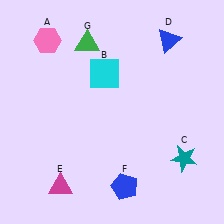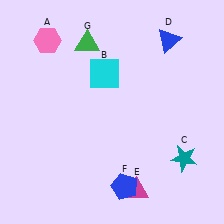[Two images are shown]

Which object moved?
The magenta triangle (E) moved right.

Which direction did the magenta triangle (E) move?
The magenta triangle (E) moved right.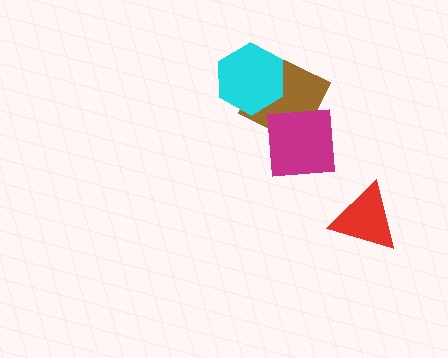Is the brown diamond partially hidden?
Yes, it is partially covered by another shape.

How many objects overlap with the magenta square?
1 object overlaps with the magenta square.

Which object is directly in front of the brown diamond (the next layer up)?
The cyan hexagon is directly in front of the brown diamond.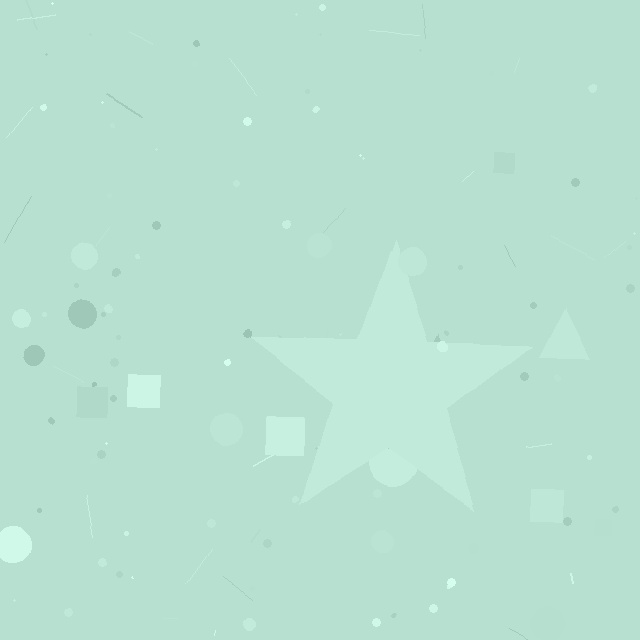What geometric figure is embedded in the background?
A star is embedded in the background.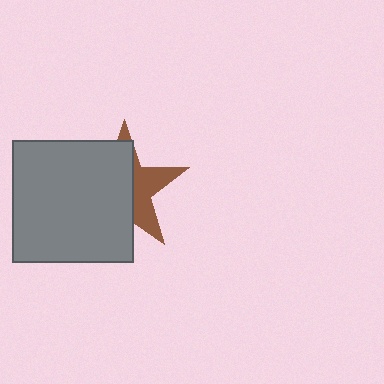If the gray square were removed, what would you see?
You would see the complete brown star.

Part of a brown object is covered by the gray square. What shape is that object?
It is a star.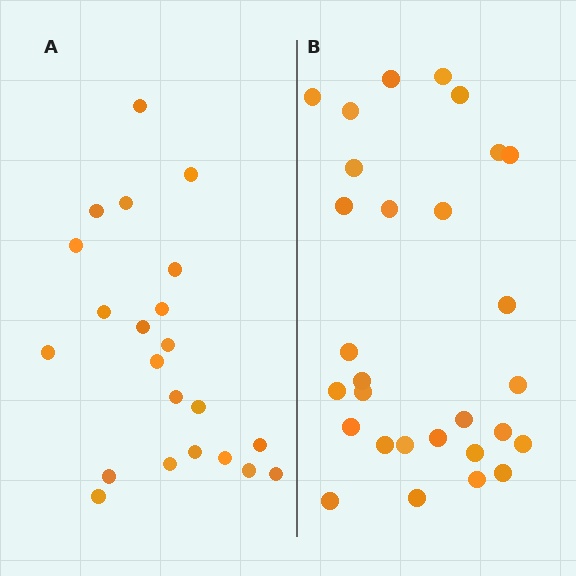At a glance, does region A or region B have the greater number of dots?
Region B (the right region) has more dots.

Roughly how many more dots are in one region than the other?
Region B has roughly 8 or so more dots than region A.